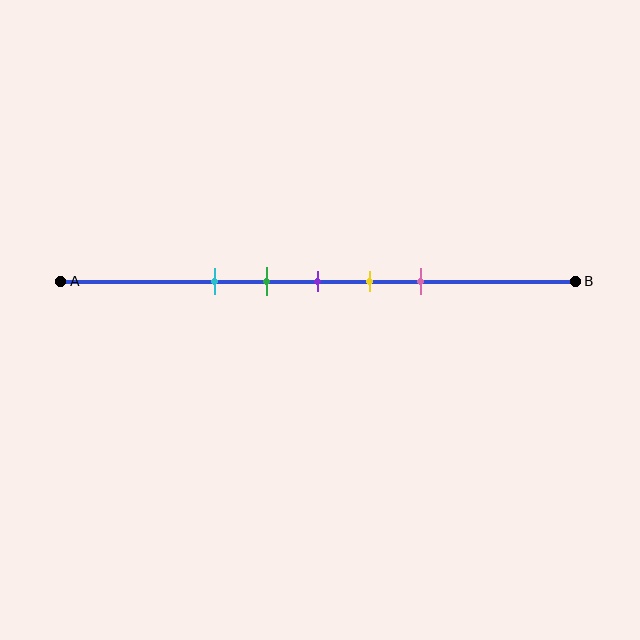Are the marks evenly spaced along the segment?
Yes, the marks are approximately evenly spaced.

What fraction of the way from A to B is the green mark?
The green mark is approximately 40% (0.4) of the way from A to B.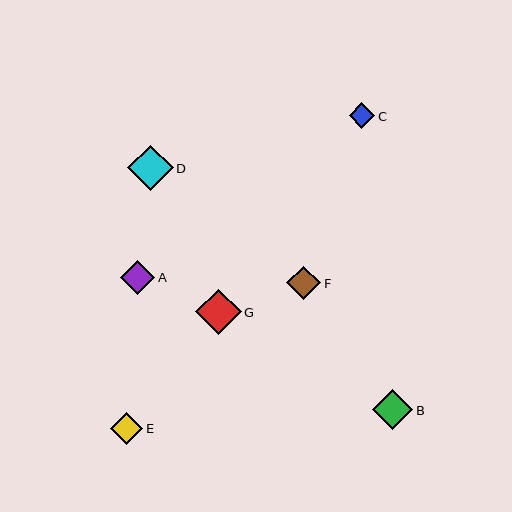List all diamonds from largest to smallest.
From largest to smallest: G, D, B, A, F, E, C.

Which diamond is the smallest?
Diamond C is the smallest with a size of approximately 26 pixels.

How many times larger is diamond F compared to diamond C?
Diamond F is approximately 1.3 times the size of diamond C.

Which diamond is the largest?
Diamond G is the largest with a size of approximately 46 pixels.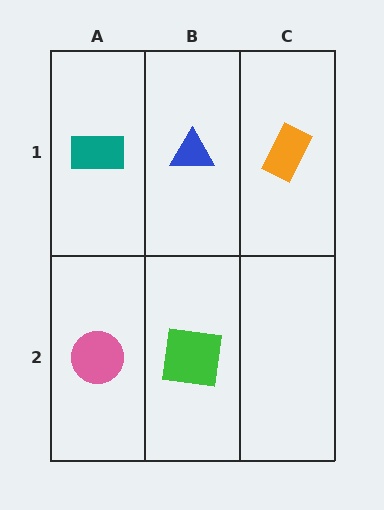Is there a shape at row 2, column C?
No, that cell is empty.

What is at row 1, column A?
A teal rectangle.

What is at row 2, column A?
A pink circle.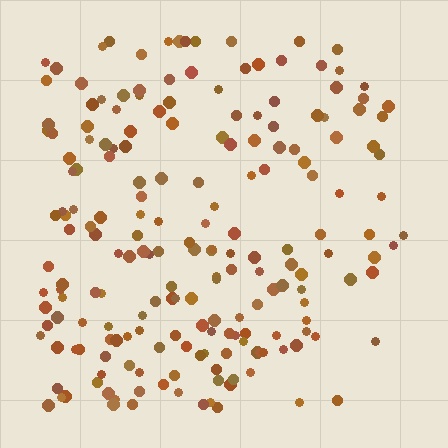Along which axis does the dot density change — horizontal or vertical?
Horizontal.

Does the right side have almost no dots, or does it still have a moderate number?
Still a moderate number, just noticeably fewer than the left.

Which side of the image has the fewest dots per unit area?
The right.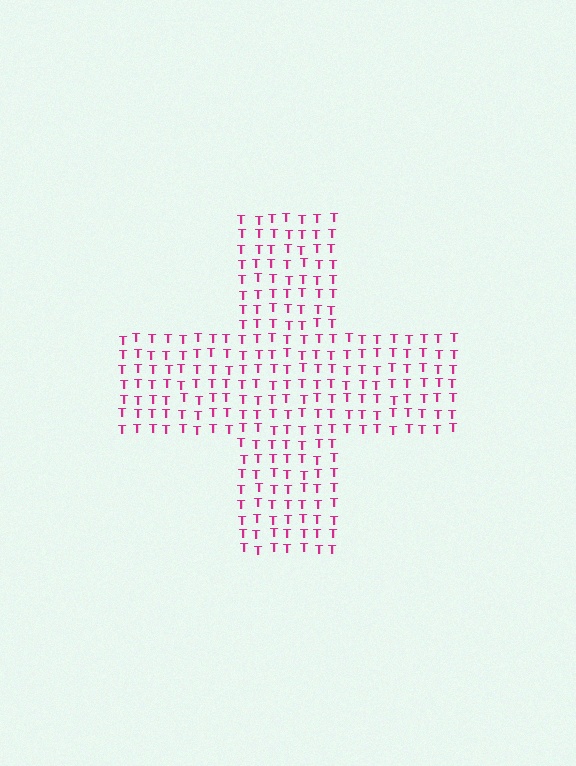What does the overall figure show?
The overall figure shows a cross.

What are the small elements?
The small elements are letter T's.